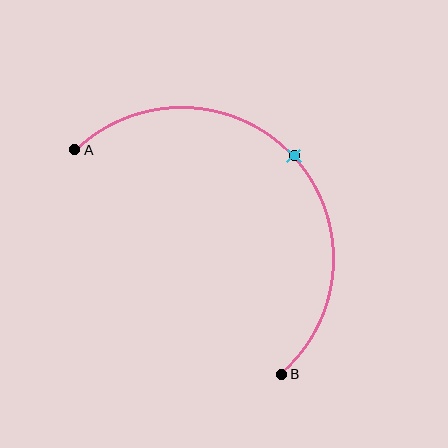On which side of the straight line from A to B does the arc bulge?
The arc bulges above and to the right of the straight line connecting A and B.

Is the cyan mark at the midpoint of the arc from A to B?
Yes. The cyan mark lies on the arc at equal arc-length from both A and B — it is the arc midpoint.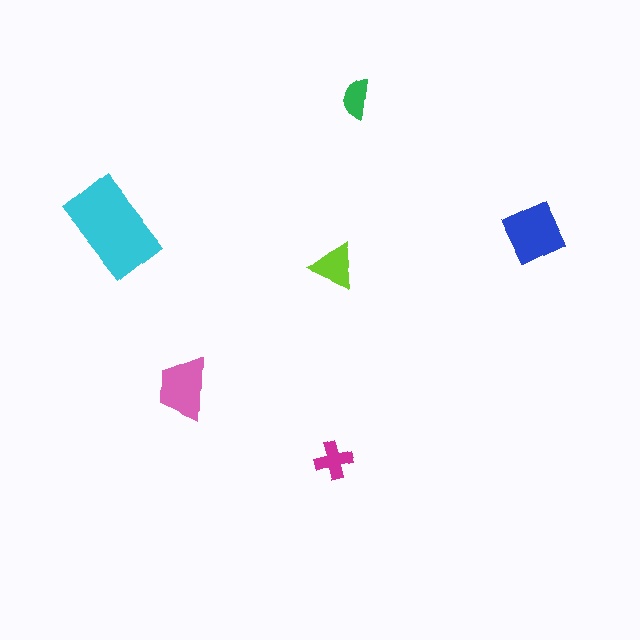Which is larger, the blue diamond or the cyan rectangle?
The cyan rectangle.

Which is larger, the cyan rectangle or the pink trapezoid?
The cyan rectangle.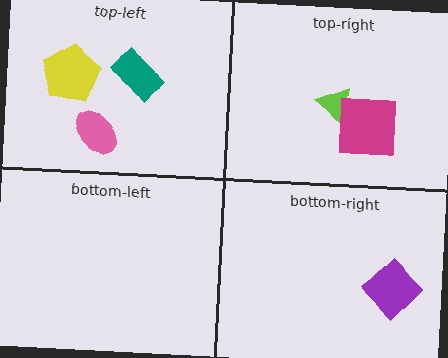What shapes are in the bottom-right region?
The purple diamond.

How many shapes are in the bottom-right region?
1.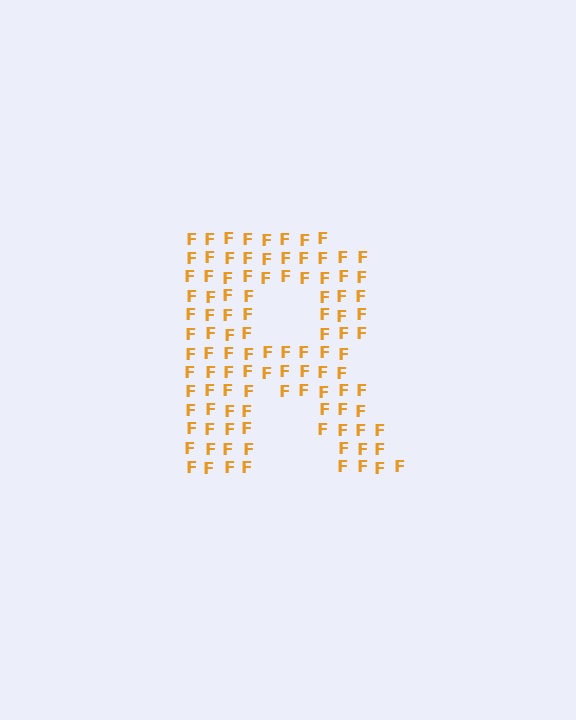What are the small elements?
The small elements are letter F's.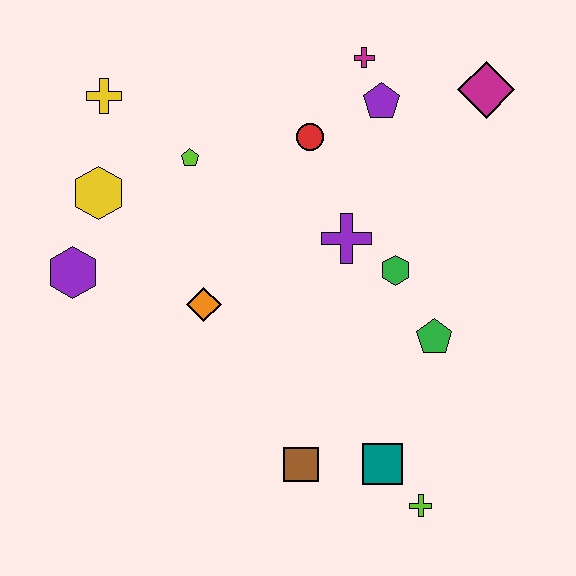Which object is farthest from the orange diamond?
The magenta diamond is farthest from the orange diamond.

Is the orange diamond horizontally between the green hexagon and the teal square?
No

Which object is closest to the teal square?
The lime cross is closest to the teal square.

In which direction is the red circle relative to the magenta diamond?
The red circle is to the left of the magenta diamond.